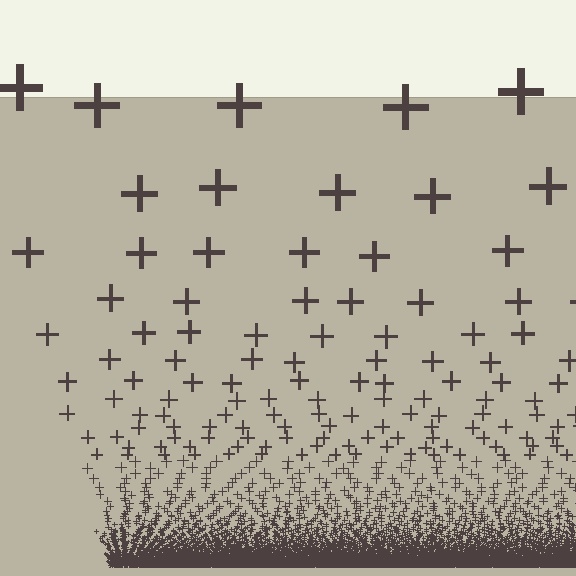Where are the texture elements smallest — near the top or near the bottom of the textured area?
Near the bottom.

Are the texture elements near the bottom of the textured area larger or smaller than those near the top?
Smaller. The gradient is inverted — elements near the bottom are smaller and denser.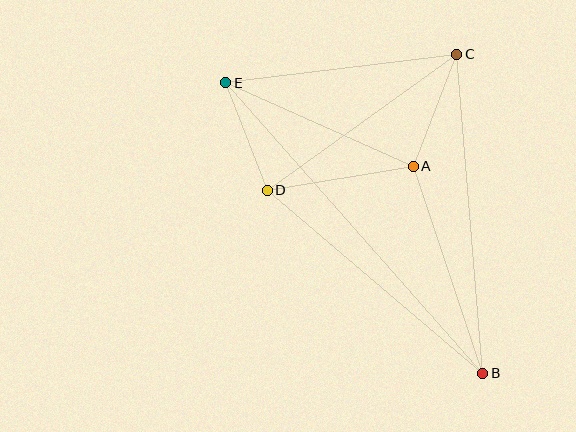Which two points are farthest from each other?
Points B and E are farthest from each other.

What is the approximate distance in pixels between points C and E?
The distance between C and E is approximately 233 pixels.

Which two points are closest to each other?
Points D and E are closest to each other.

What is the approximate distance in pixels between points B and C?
The distance between B and C is approximately 320 pixels.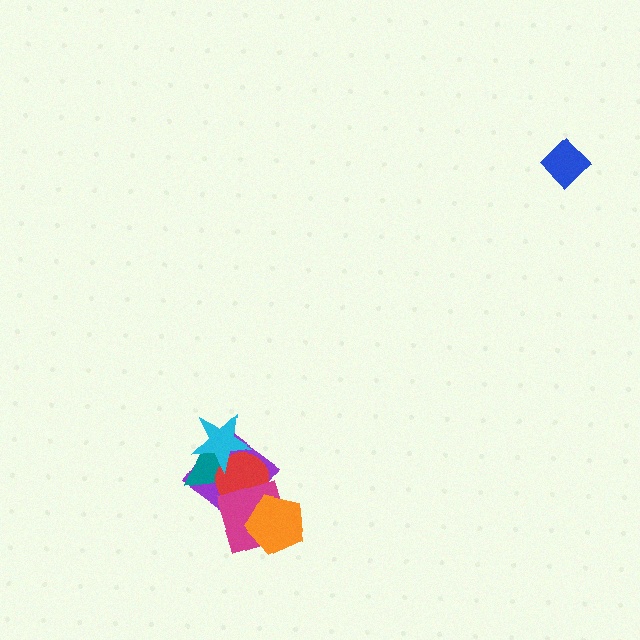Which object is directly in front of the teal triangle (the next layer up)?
The red circle is directly in front of the teal triangle.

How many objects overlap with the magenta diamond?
3 objects overlap with the magenta diamond.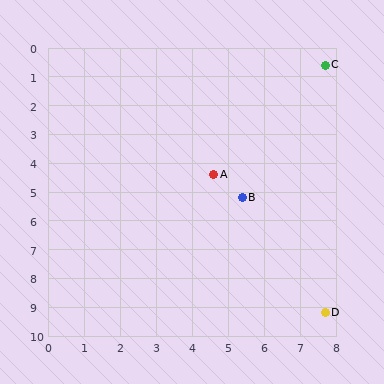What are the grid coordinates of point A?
Point A is at approximately (4.6, 4.4).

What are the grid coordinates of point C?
Point C is at approximately (7.7, 0.6).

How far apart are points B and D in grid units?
Points B and D are about 4.6 grid units apart.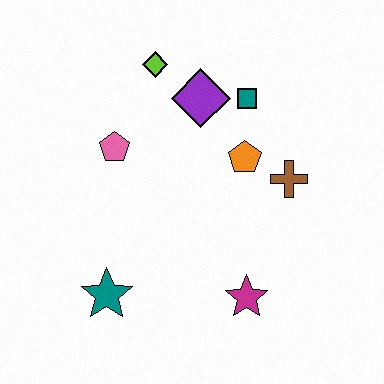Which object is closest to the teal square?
The purple diamond is closest to the teal square.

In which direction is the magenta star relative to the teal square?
The magenta star is below the teal square.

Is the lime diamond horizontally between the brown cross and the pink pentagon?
Yes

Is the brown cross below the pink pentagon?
Yes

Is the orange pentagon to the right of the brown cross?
No